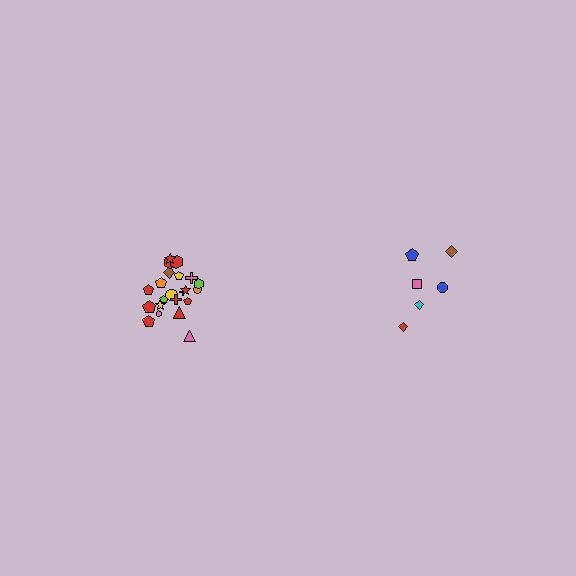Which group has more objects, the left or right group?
The left group.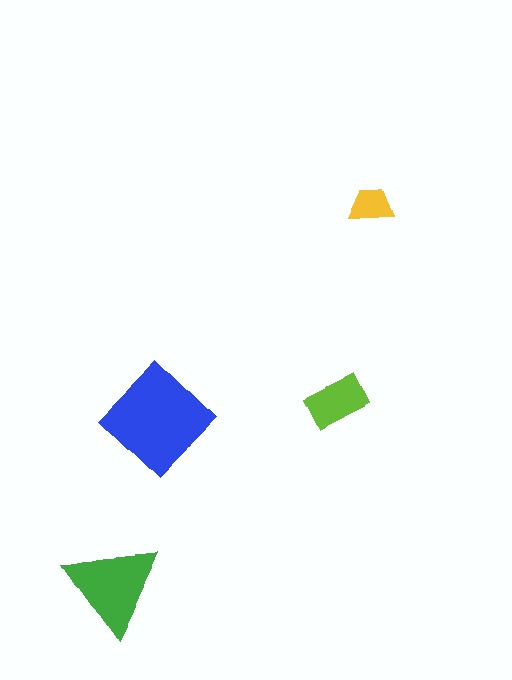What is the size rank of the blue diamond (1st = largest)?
1st.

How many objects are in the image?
There are 4 objects in the image.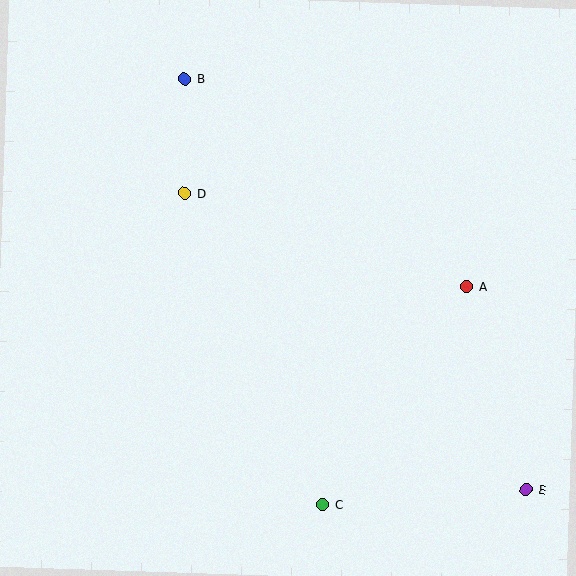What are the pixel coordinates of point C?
Point C is at (323, 504).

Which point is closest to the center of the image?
Point D at (185, 193) is closest to the center.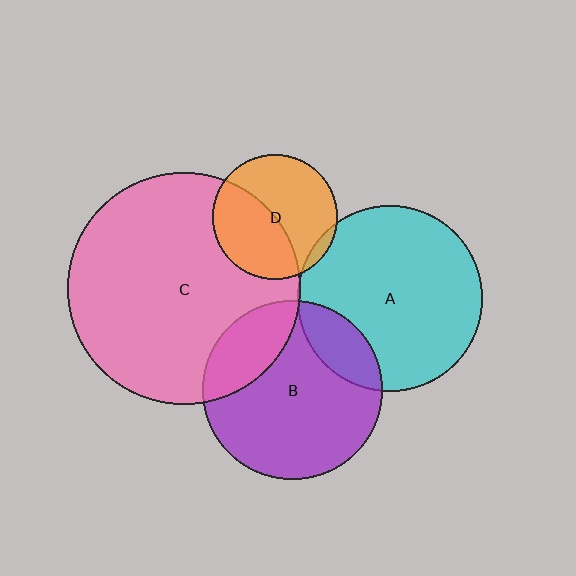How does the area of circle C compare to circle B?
Approximately 1.7 times.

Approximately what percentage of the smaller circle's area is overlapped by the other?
Approximately 5%.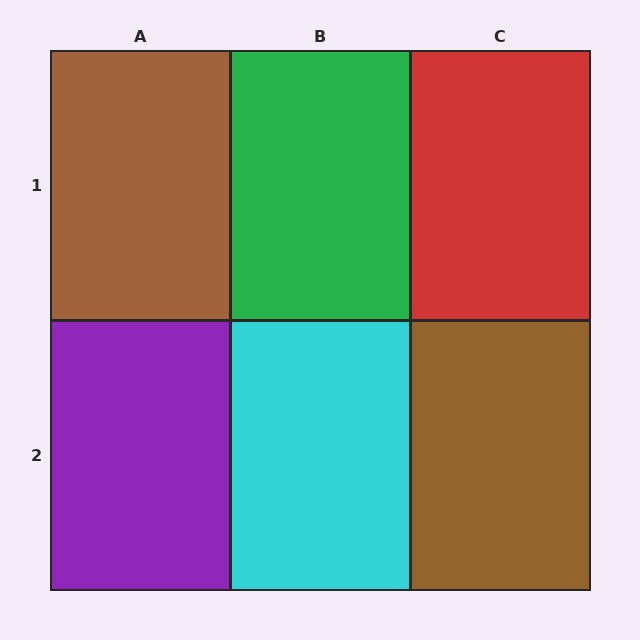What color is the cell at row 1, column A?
Brown.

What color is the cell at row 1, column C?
Red.